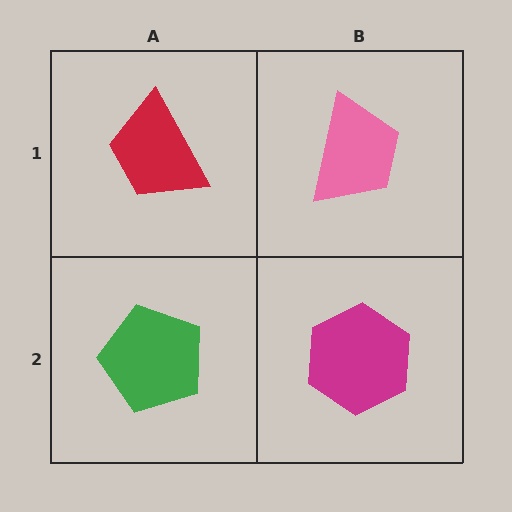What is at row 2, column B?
A magenta hexagon.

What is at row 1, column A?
A red trapezoid.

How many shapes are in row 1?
2 shapes.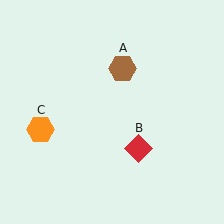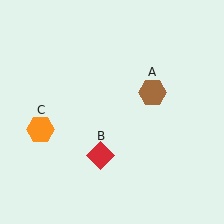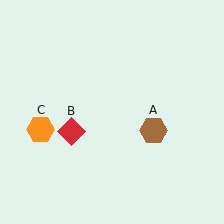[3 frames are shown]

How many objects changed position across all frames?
2 objects changed position: brown hexagon (object A), red diamond (object B).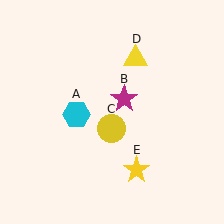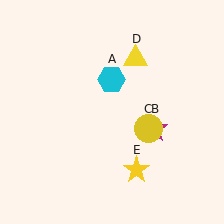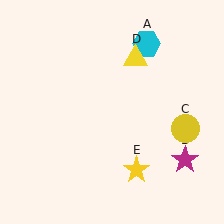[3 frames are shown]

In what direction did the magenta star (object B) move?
The magenta star (object B) moved down and to the right.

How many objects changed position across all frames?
3 objects changed position: cyan hexagon (object A), magenta star (object B), yellow circle (object C).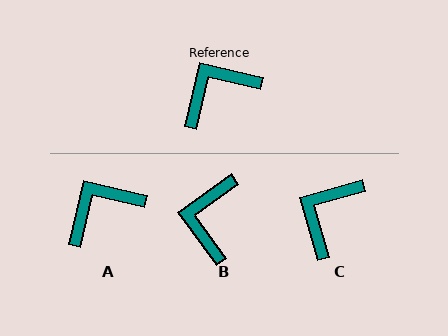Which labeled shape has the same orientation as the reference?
A.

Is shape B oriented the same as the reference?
No, it is off by about 48 degrees.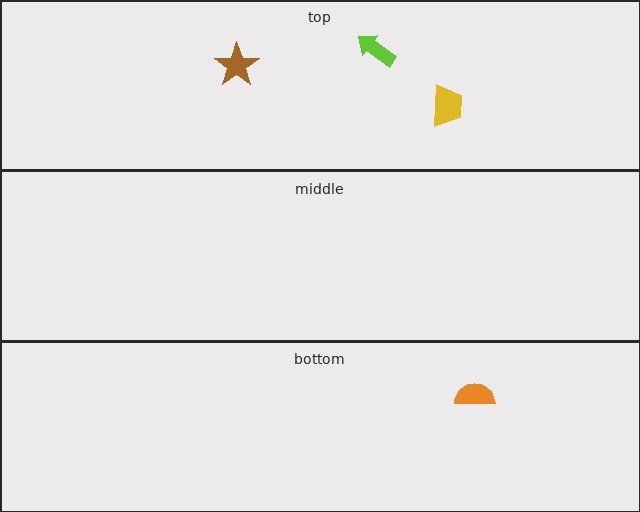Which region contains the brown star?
The top region.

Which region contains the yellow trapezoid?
The top region.